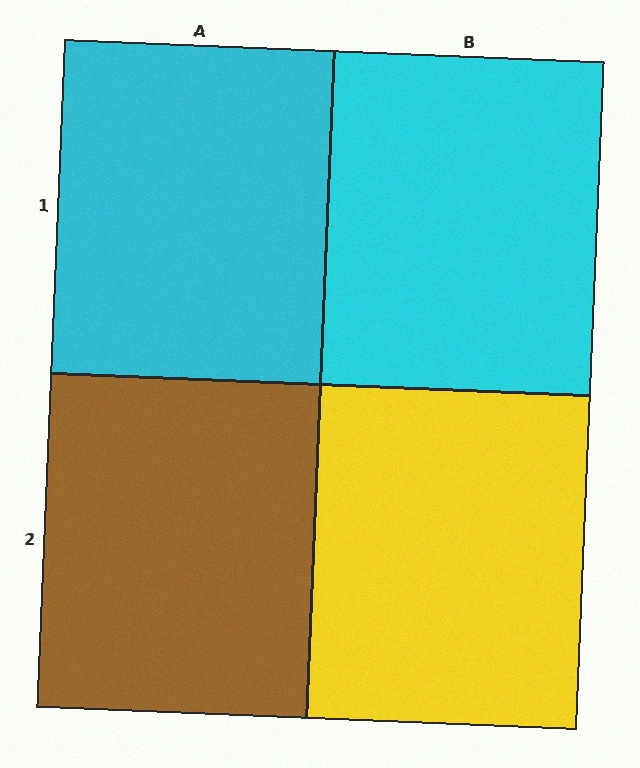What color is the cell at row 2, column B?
Yellow.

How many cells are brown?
1 cell is brown.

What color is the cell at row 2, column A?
Brown.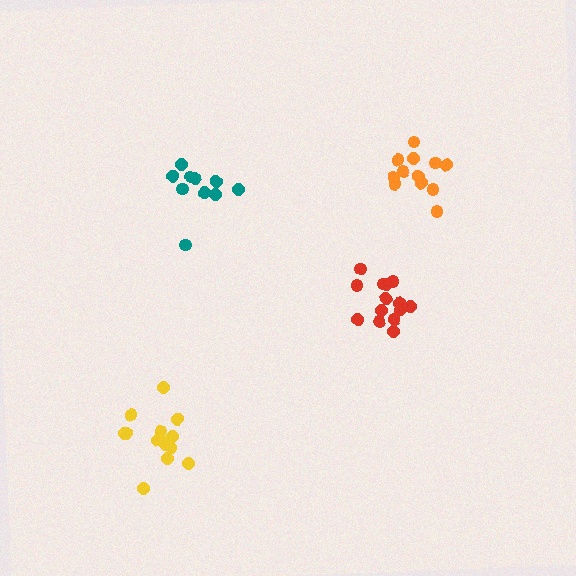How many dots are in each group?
Group 1: 12 dots, Group 2: 14 dots, Group 3: 14 dots, Group 4: 10 dots (50 total).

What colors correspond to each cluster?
The clusters are colored: orange, yellow, red, teal.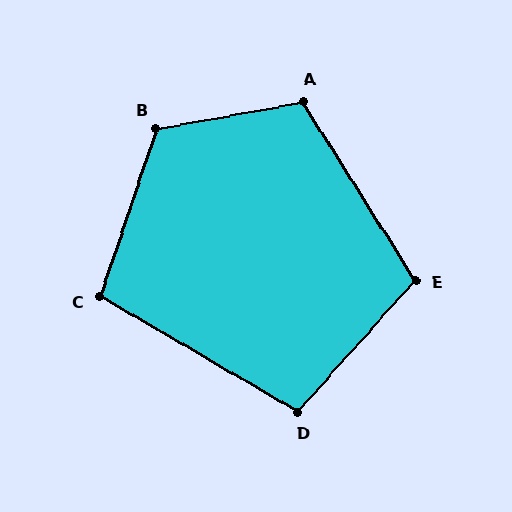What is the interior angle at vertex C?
Approximately 102 degrees (obtuse).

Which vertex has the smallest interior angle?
D, at approximately 102 degrees.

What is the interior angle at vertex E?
Approximately 106 degrees (obtuse).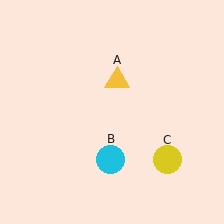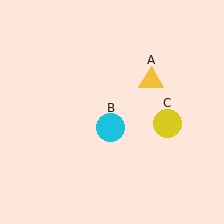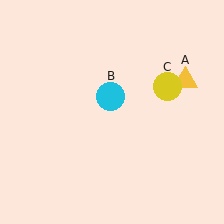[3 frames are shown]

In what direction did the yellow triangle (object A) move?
The yellow triangle (object A) moved right.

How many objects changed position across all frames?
3 objects changed position: yellow triangle (object A), cyan circle (object B), yellow circle (object C).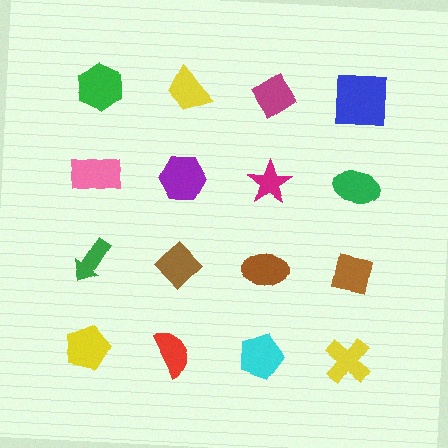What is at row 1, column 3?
A magenta diamond.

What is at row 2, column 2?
A purple hexagon.